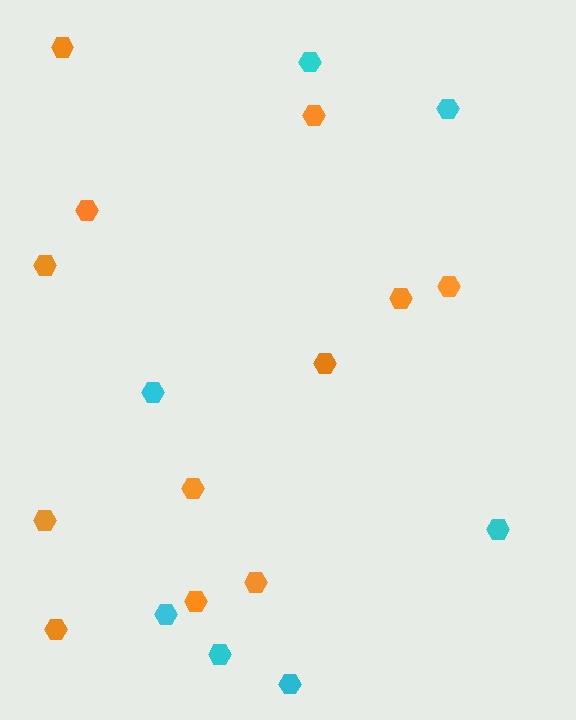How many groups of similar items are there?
There are 2 groups: one group of cyan hexagons (7) and one group of orange hexagons (12).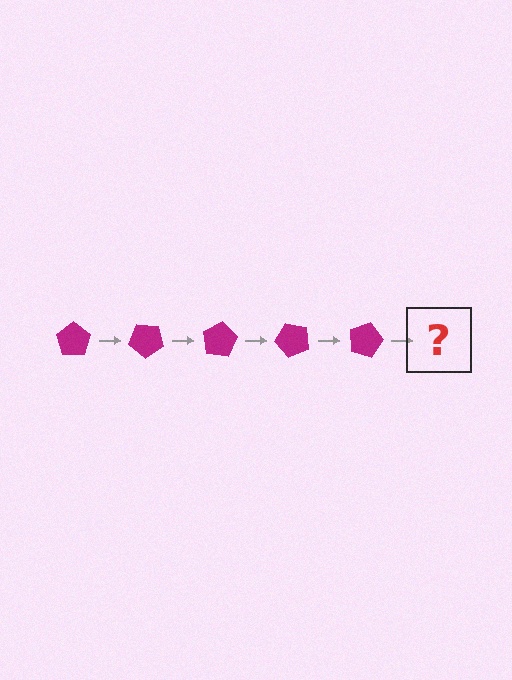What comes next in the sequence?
The next element should be a magenta pentagon rotated 200 degrees.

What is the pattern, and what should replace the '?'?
The pattern is that the pentagon rotates 40 degrees each step. The '?' should be a magenta pentagon rotated 200 degrees.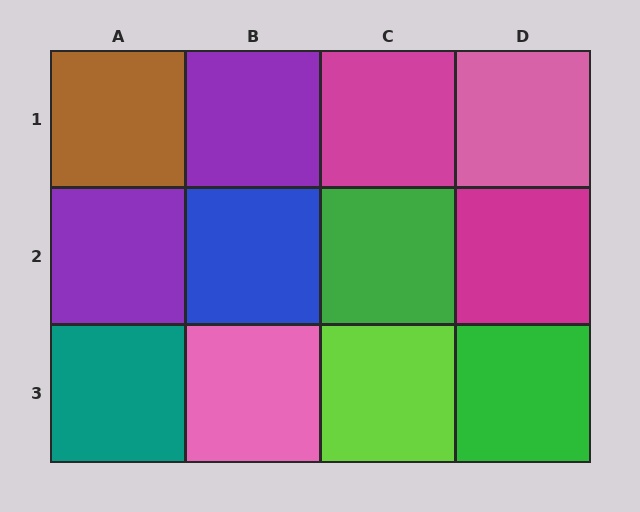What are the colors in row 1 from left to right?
Brown, purple, magenta, pink.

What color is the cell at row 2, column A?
Purple.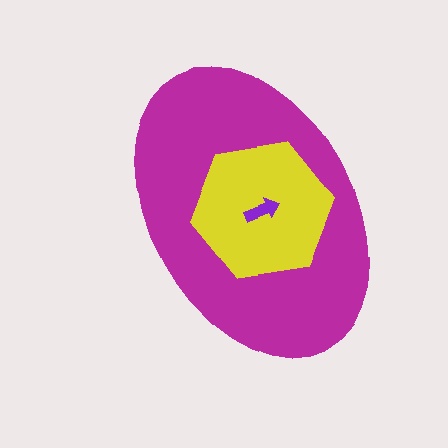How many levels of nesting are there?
3.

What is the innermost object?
The purple arrow.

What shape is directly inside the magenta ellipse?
The yellow hexagon.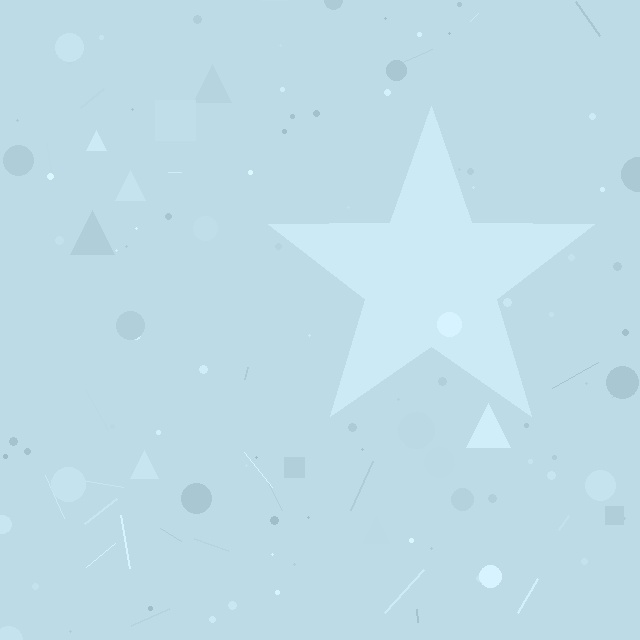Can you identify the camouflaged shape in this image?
The camouflaged shape is a star.